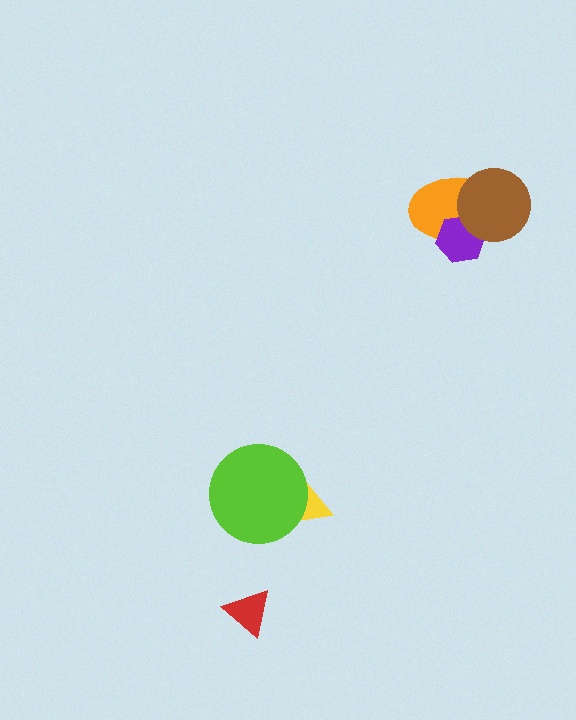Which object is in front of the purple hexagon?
The brown circle is in front of the purple hexagon.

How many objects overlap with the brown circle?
2 objects overlap with the brown circle.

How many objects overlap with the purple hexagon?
2 objects overlap with the purple hexagon.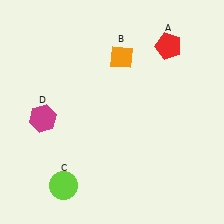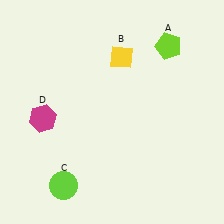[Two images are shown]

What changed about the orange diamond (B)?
In Image 1, B is orange. In Image 2, it changed to yellow.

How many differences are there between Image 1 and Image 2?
There are 2 differences between the two images.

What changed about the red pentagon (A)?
In Image 1, A is red. In Image 2, it changed to lime.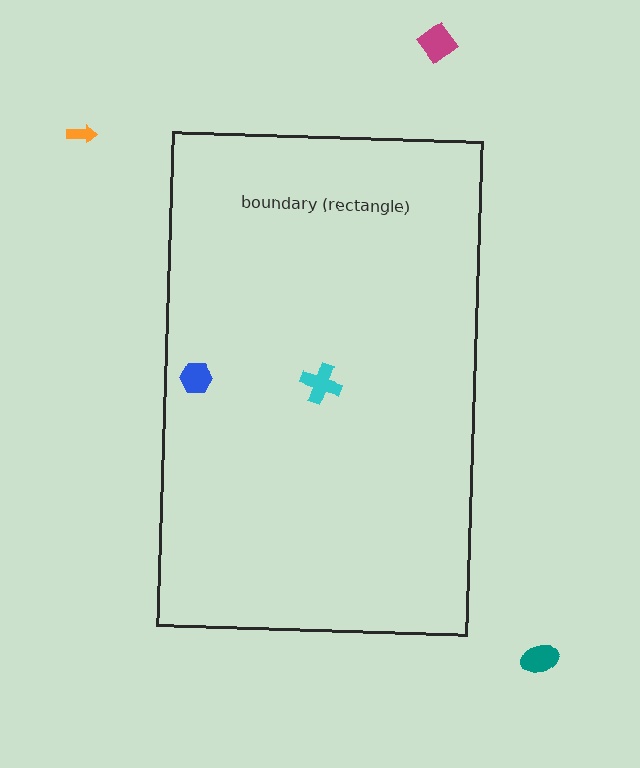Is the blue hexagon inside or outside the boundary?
Inside.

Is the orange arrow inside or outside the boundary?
Outside.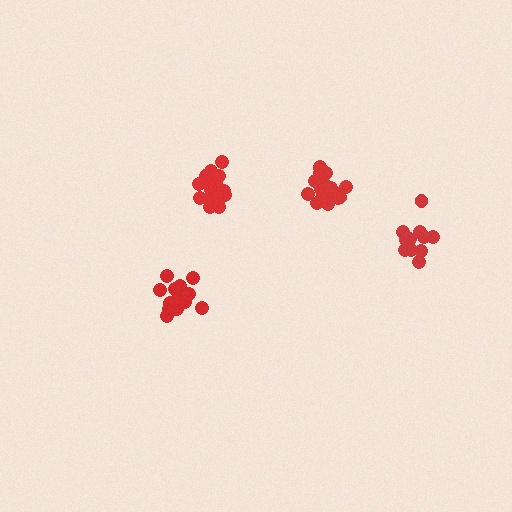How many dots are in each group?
Group 1: 15 dots, Group 2: 18 dots, Group 3: 18 dots, Group 4: 12 dots (63 total).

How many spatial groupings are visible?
There are 4 spatial groupings.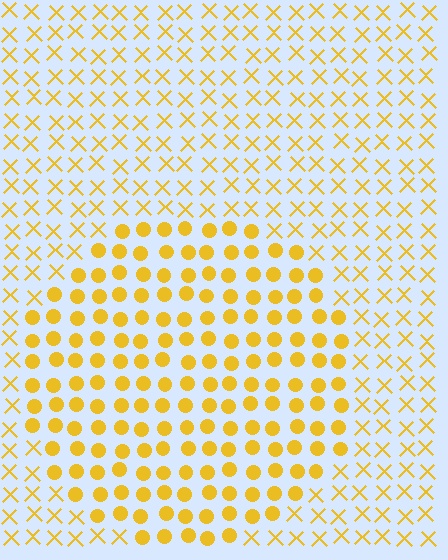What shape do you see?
I see a circle.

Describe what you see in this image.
The image is filled with small yellow elements arranged in a uniform grid. A circle-shaped region contains circles, while the surrounding area contains X marks. The boundary is defined purely by the change in element shape.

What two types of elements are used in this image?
The image uses circles inside the circle region and X marks outside it.